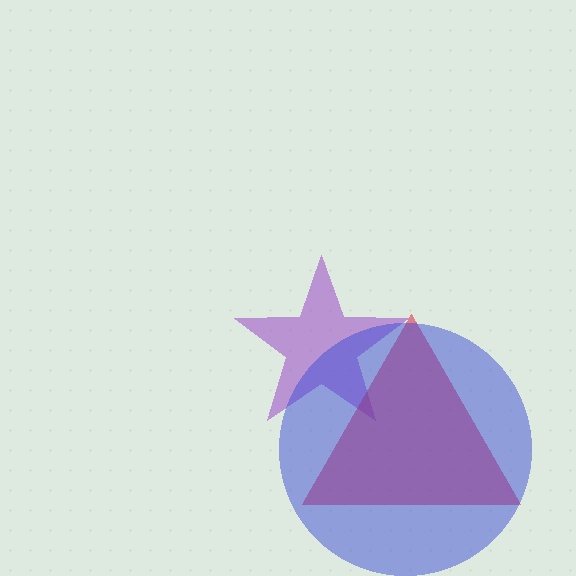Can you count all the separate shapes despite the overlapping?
Yes, there are 3 separate shapes.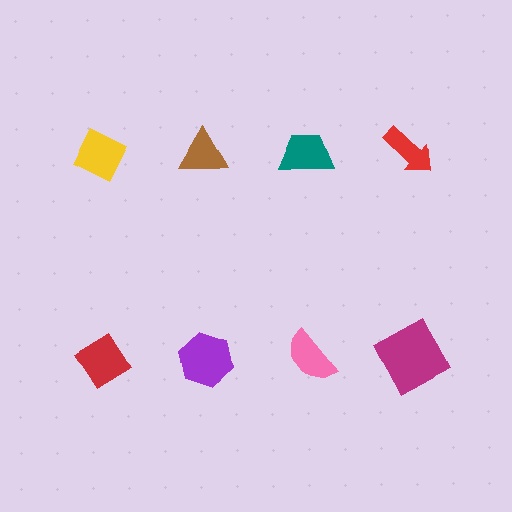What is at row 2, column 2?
A purple hexagon.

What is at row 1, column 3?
A teal trapezoid.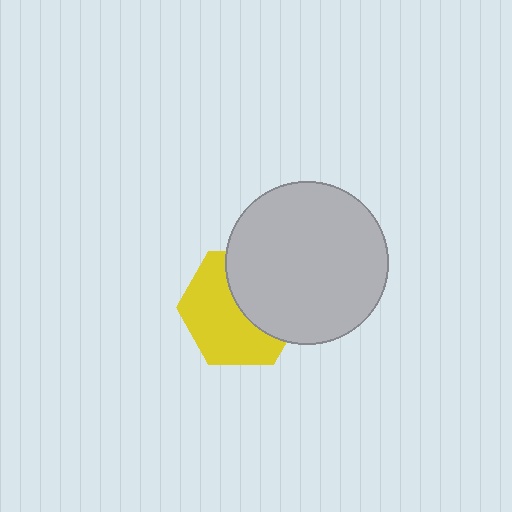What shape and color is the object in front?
The object in front is a light gray circle.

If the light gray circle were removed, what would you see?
You would see the complete yellow hexagon.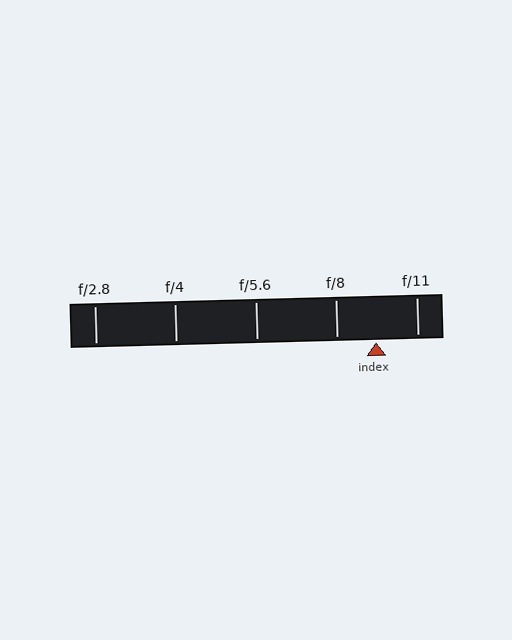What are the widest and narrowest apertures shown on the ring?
The widest aperture shown is f/2.8 and the narrowest is f/11.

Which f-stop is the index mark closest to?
The index mark is closest to f/8.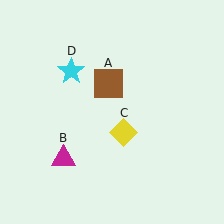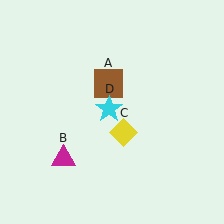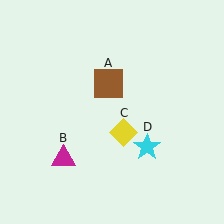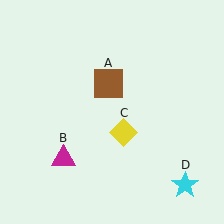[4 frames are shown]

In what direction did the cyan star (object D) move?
The cyan star (object D) moved down and to the right.